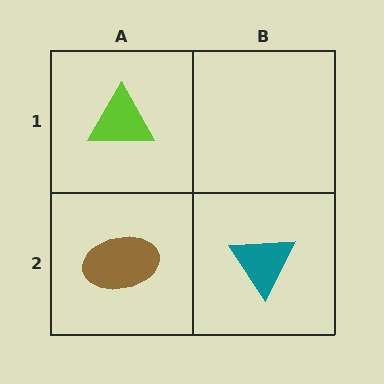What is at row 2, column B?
A teal triangle.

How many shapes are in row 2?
2 shapes.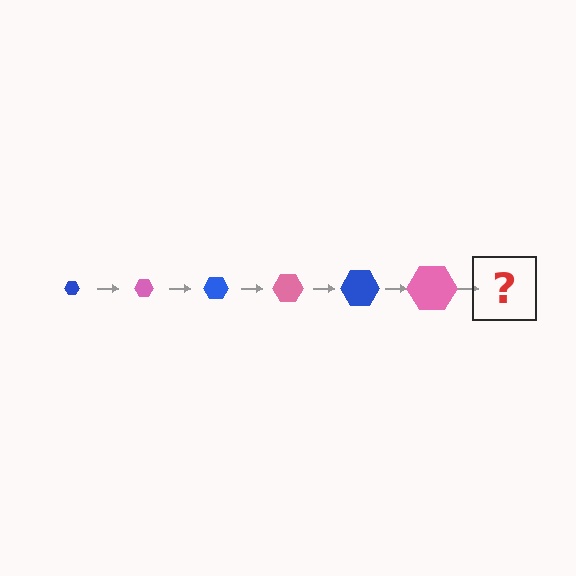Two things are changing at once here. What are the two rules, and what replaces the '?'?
The two rules are that the hexagon grows larger each step and the color cycles through blue and pink. The '?' should be a blue hexagon, larger than the previous one.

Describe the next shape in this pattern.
It should be a blue hexagon, larger than the previous one.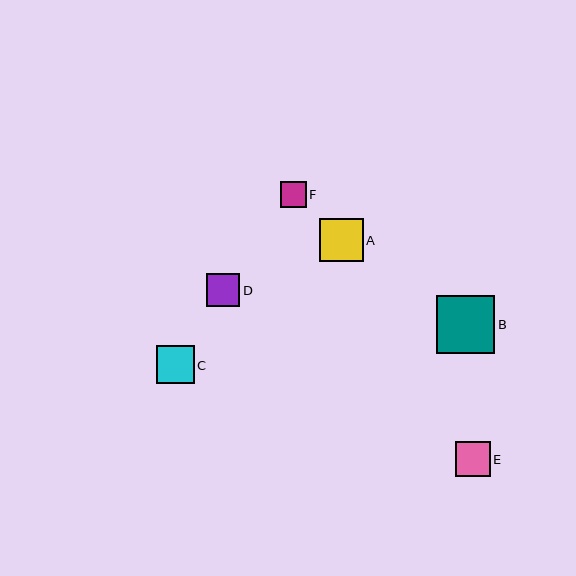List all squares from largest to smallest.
From largest to smallest: B, A, C, E, D, F.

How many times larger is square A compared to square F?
Square A is approximately 1.7 times the size of square F.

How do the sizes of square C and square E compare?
Square C and square E are approximately the same size.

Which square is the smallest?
Square F is the smallest with a size of approximately 26 pixels.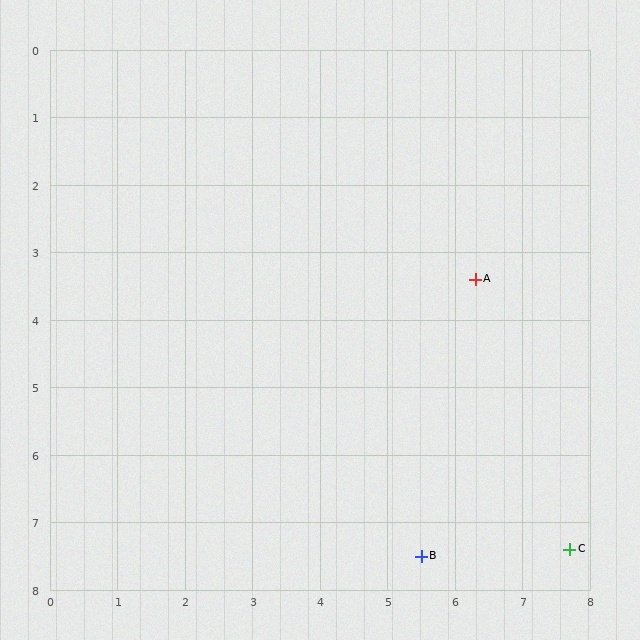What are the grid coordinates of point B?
Point B is at approximately (5.5, 7.5).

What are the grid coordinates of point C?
Point C is at approximately (7.7, 7.4).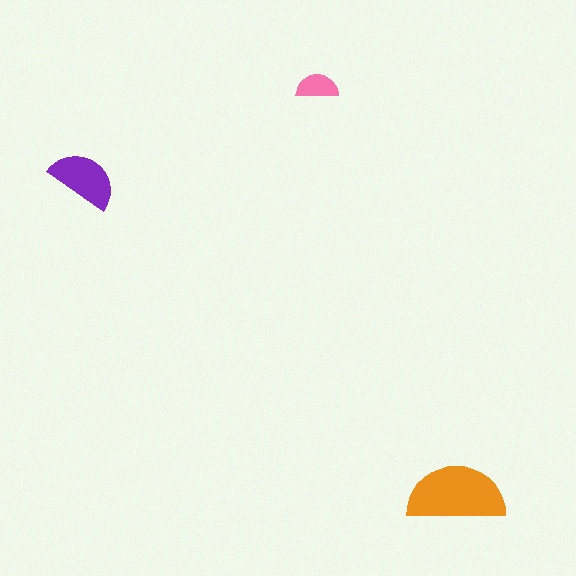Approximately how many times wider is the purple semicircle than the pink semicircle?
About 1.5 times wider.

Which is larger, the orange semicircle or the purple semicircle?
The orange one.